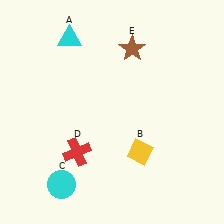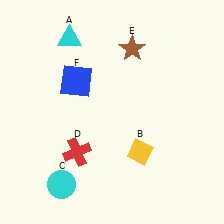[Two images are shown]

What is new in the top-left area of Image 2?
A blue square (F) was added in the top-left area of Image 2.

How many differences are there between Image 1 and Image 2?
There is 1 difference between the two images.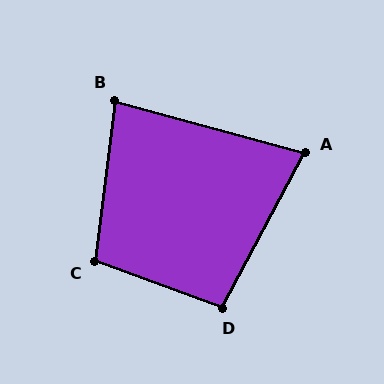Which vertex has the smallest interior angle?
A, at approximately 77 degrees.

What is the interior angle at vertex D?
Approximately 98 degrees (obtuse).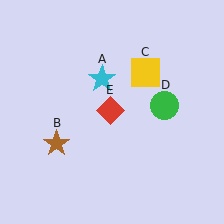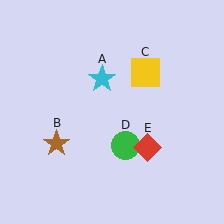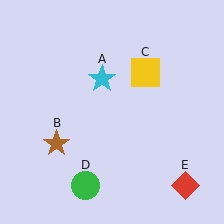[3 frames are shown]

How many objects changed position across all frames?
2 objects changed position: green circle (object D), red diamond (object E).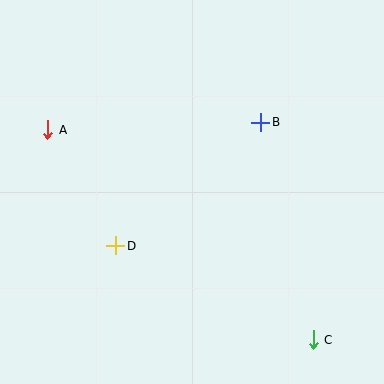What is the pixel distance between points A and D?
The distance between A and D is 135 pixels.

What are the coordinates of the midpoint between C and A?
The midpoint between C and A is at (180, 235).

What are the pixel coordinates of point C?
Point C is at (313, 340).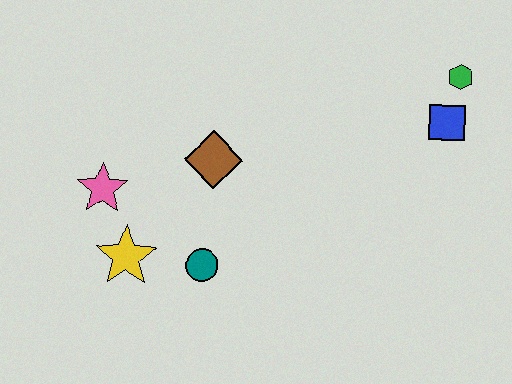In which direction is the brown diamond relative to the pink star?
The brown diamond is to the right of the pink star.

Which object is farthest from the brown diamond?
The green hexagon is farthest from the brown diamond.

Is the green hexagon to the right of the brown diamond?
Yes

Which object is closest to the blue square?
The green hexagon is closest to the blue square.